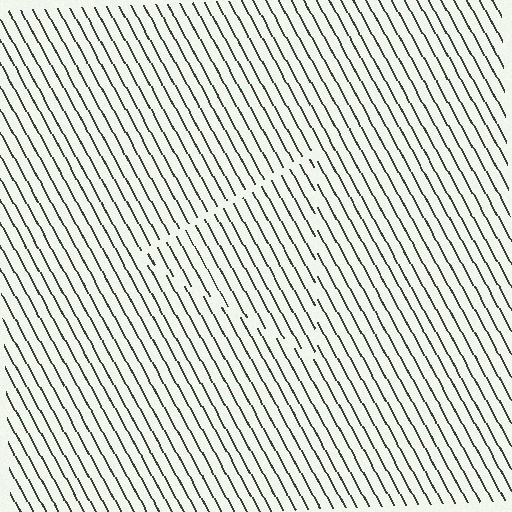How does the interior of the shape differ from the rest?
The interior of the shape contains the same grating, shifted by half a period — the contour is defined by the phase discontinuity where line-ends from the inner and outer gratings abut.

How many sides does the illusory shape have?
3 sides — the line-ends trace a triangle.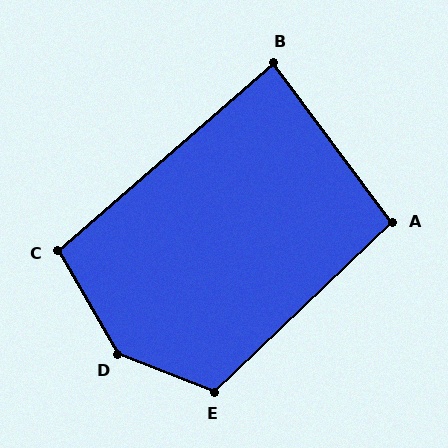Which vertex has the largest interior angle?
D, at approximately 141 degrees.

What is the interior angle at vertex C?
Approximately 101 degrees (obtuse).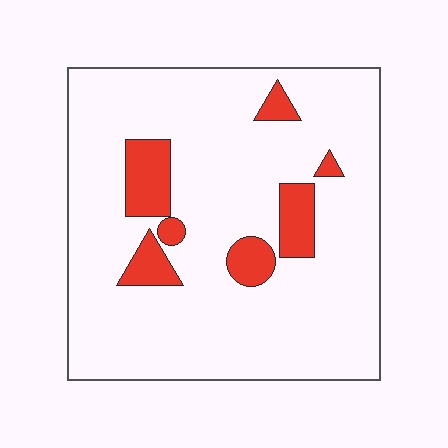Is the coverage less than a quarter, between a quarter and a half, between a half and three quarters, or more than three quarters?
Less than a quarter.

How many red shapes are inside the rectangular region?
7.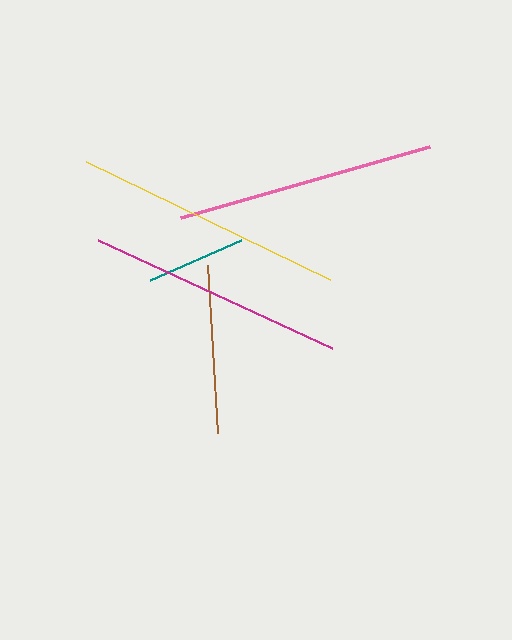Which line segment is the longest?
The yellow line is the longest at approximately 270 pixels.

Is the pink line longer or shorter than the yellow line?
The yellow line is longer than the pink line.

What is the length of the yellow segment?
The yellow segment is approximately 270 pixels long.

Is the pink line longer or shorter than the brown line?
The pink line is longer than the brown line.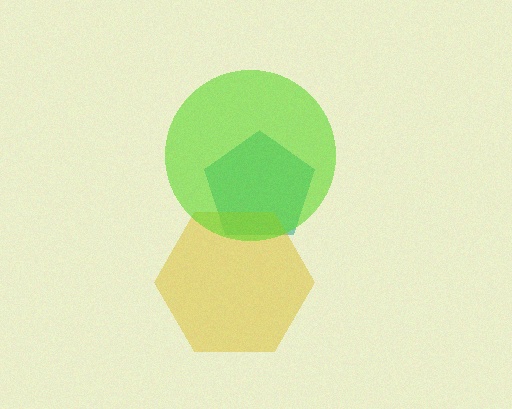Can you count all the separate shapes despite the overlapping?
Yes, there are 3 separate shapes.